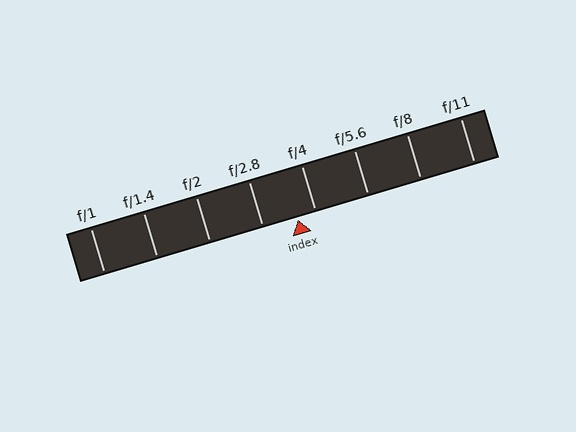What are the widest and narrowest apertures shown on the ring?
The widest aperture shown is f/1 and the narrowest is f/11.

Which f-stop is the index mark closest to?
The index mark is closest to f/4.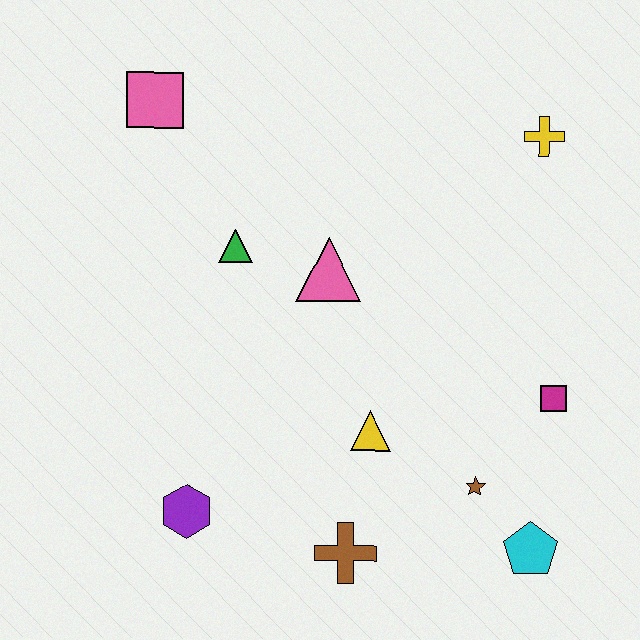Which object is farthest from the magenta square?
The pink square is farthest from the magenta square.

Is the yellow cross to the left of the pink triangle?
No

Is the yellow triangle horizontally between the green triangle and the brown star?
Yes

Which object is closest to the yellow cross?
The pink triangle is closest to the yellow cross.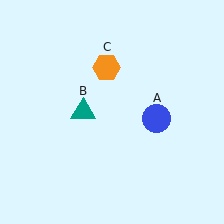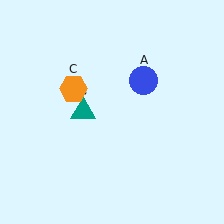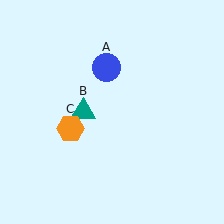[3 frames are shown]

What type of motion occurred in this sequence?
The blue circle (object A), orange hexagon (object C) rotated counterclockwise around the center of the scene.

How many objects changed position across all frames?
2 objects changed position: blue circle (object A), orange hexagon (object C).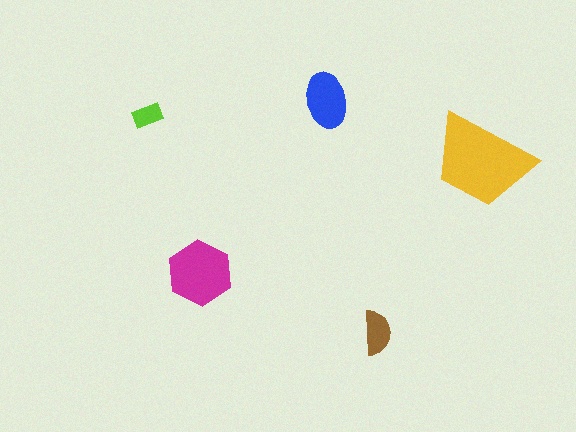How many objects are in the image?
There are 5 objects in the image.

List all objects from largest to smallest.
The yellow trapezoid, the magenta hexagon, the blue ellipse, the brown semicircle, the lime rectangle.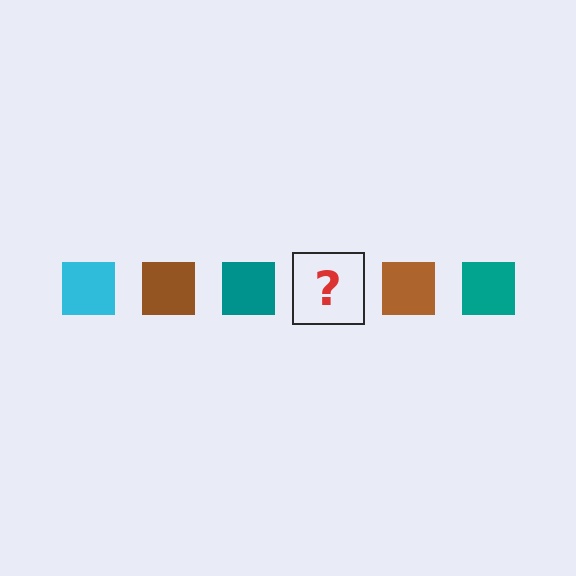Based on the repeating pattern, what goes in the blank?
The blank should be a cyan square.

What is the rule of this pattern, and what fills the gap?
The rule is that the pattern cycles through cyan, brown, teal squares. The gap should be filled with a cyan square.